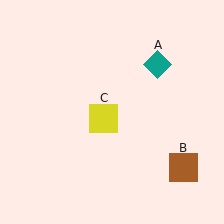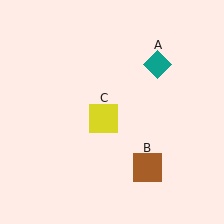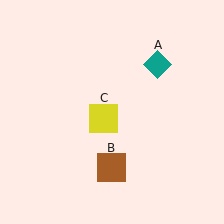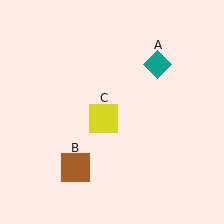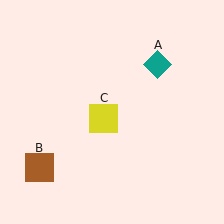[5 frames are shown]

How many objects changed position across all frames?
1 object changed position: brown square (object B).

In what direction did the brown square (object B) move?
The brown square (object B) moved left.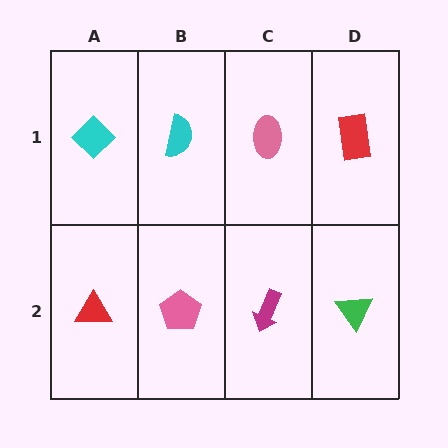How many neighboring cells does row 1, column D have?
2.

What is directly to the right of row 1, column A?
A cyan semicircle.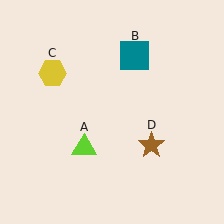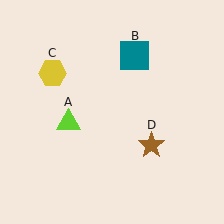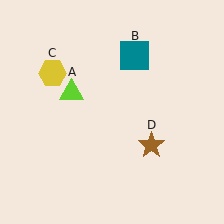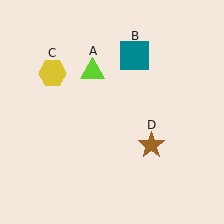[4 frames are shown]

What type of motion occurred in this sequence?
The lime triangle (object A) rotated clockwise around the center of the scene.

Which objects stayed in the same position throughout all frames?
Teal square (object B) and yellow hexagon (object C) and brown star (object D) remained stationary.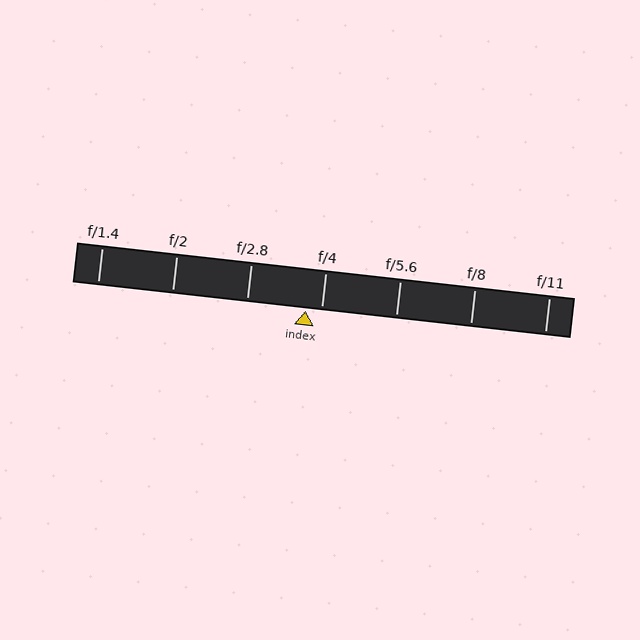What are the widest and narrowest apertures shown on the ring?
The widest aperture shown is f/1.4 and the narrowest is f/11.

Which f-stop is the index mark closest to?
The index mark is closest to f/4.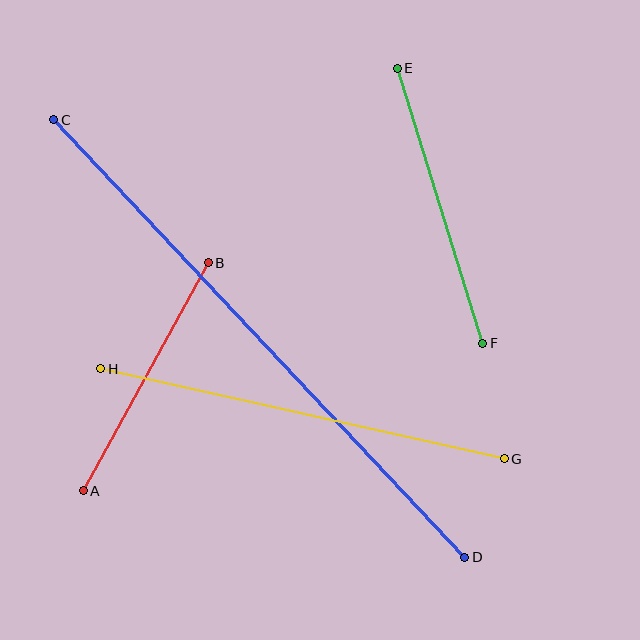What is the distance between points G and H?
The distance is approximately 413 pixels.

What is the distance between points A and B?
The distance is approximately 260 pixels.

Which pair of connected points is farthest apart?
Points C and D are farthest apart.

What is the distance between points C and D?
The distance is approximately 600 pixels.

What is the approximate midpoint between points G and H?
The midpoint is at approximately (302, 414) pixels.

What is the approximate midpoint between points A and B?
The midpoint is at approximately (146, 377) pixels.